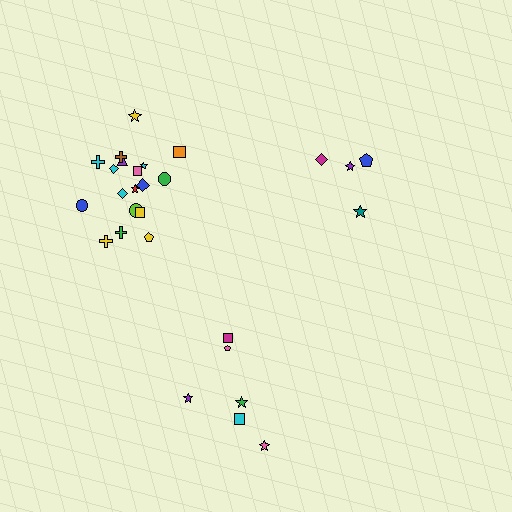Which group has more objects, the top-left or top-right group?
The top-left group.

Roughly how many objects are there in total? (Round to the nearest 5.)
Roughly 30 objects in total.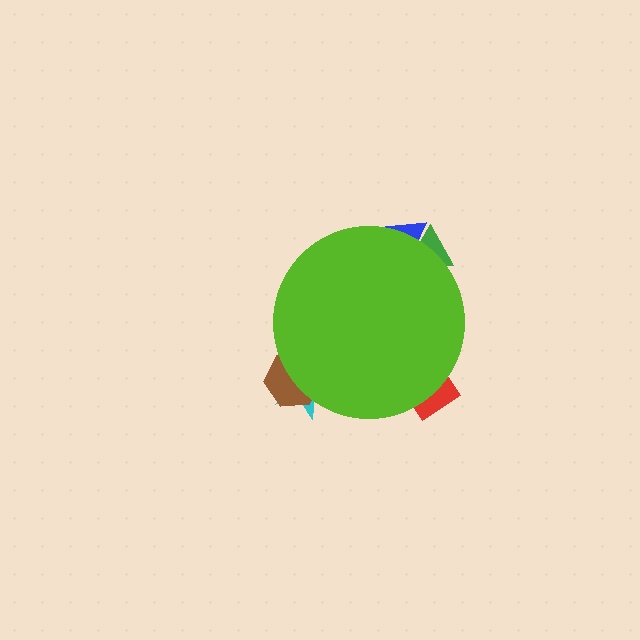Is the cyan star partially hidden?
Yes, the cyan star is partially hidden behind the lime circle.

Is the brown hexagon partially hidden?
Yes, the brown hexagon is partially hidden behind the lime circle.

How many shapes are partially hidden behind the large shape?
5 shapes are partially hidden.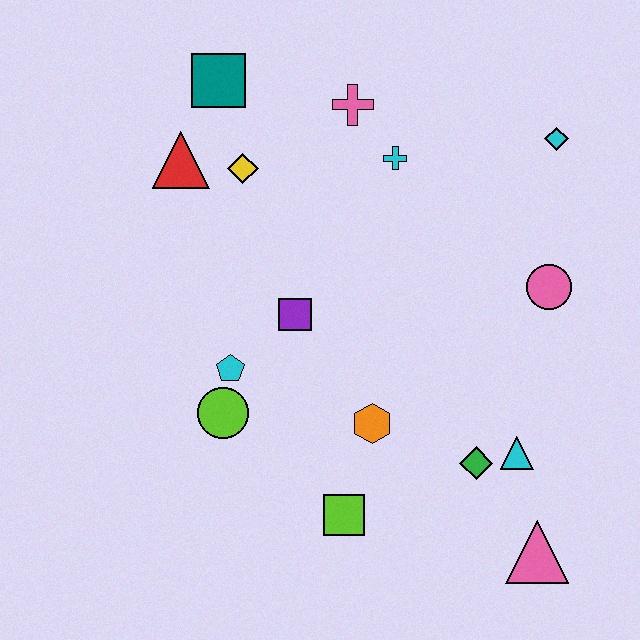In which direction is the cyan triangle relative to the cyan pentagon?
The cyan triangle is to the right of the cyan pentagon.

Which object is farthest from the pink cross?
The pink triangle is farthest from the pink cross.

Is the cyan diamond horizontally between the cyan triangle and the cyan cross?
No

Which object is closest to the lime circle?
The cyan pentagon is closest to the lime circle.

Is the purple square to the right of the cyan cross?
No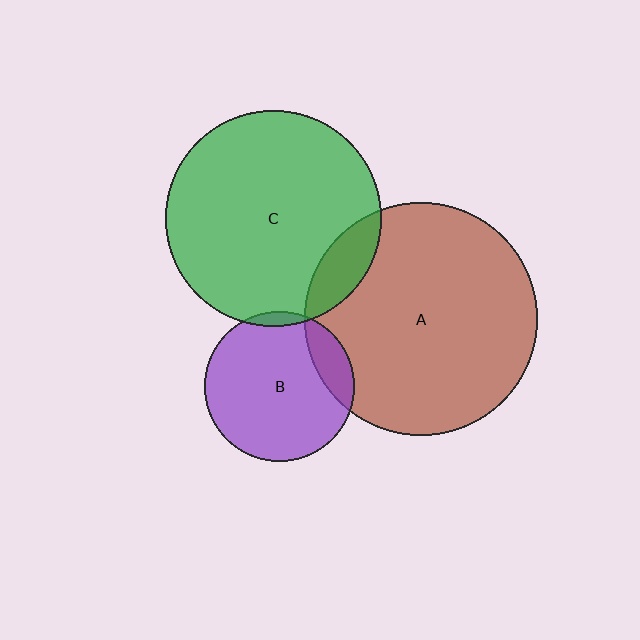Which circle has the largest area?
Circle A (brown).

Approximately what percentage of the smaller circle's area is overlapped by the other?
Approximately 15%.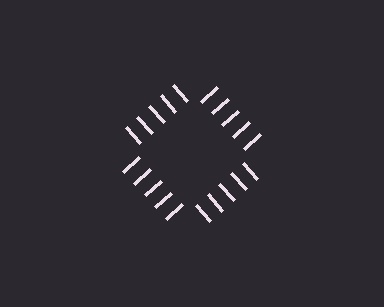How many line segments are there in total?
20 — 5 along each of the 4 edges.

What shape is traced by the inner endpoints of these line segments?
An illusory square — the line segments terminate on its edges but no continuous stroke is drawn.